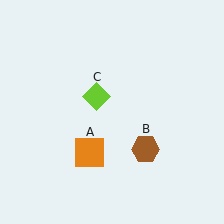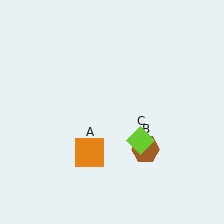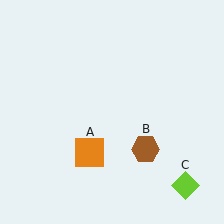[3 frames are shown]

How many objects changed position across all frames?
1 object changed position: lime diamond (object C).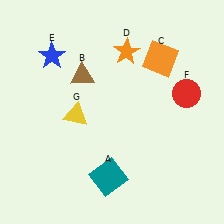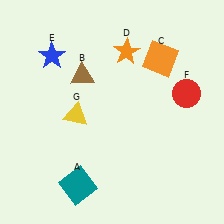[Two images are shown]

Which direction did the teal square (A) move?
The teal square (A) moved left.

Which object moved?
The teal square (A) moved left.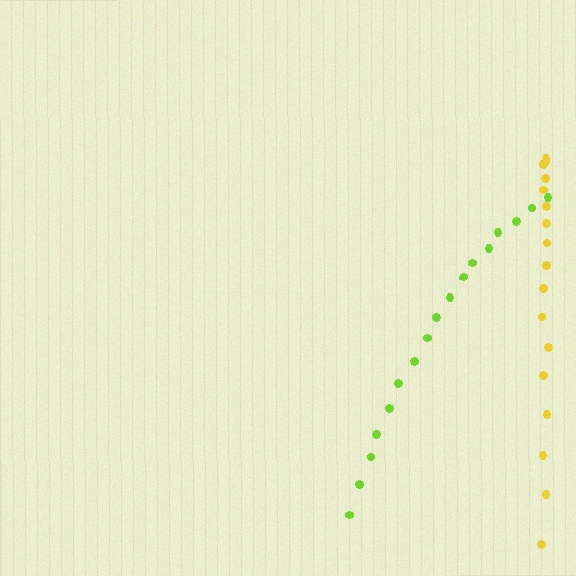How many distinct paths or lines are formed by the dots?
There are 2 distinct paths.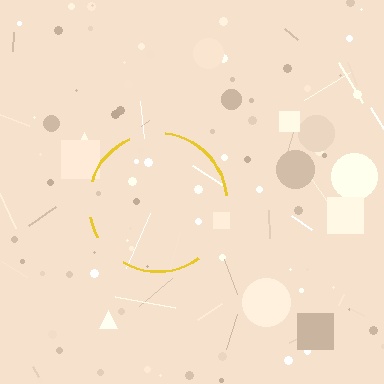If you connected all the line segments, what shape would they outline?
They would outline a circle.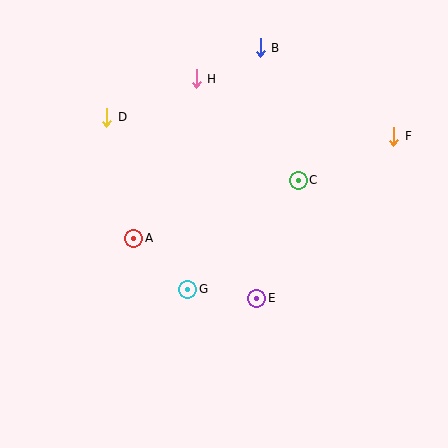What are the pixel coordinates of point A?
Point A is at (134, 238).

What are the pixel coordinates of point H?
Point H is at (196, 79).